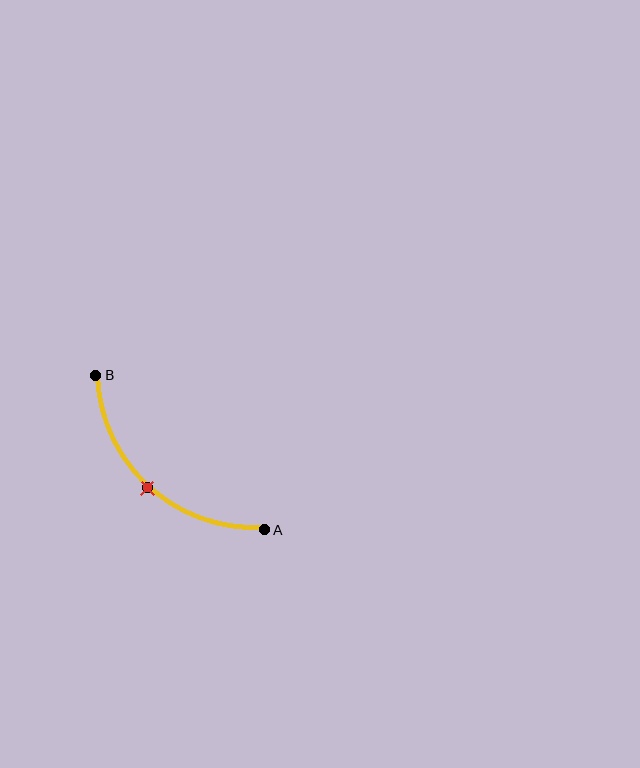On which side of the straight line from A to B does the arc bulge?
The arc bulges below and to the left of the straight line connecting A and B.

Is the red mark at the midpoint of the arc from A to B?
Yes. The red mark lies on the arc at equal arc-length from both A and B — it is the arc midpoint.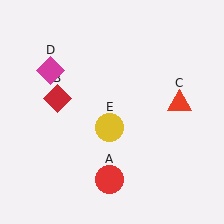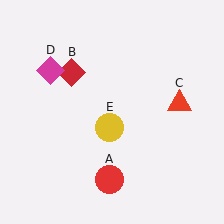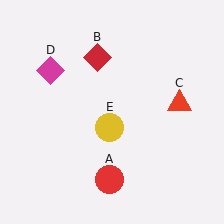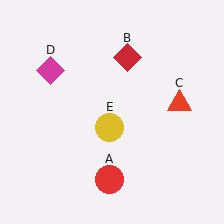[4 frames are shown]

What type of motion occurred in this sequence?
The red diamond (object B) rotated clockwise around the center of the scene.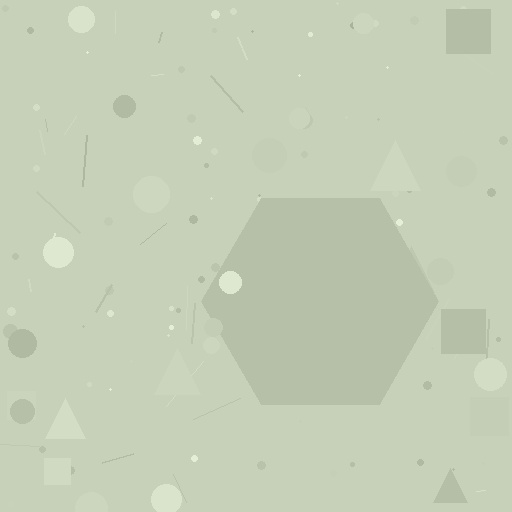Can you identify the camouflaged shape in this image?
The camouflaged shape is a hexagon.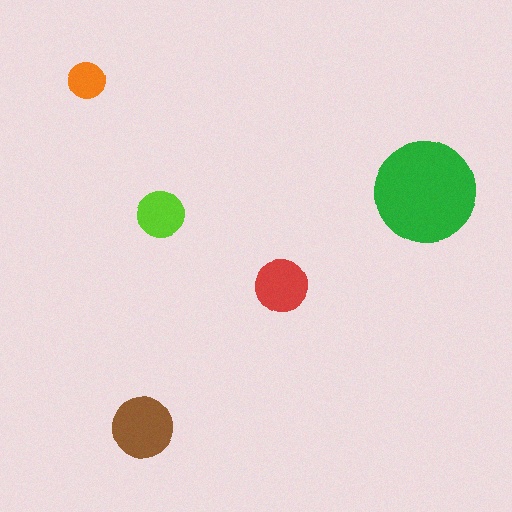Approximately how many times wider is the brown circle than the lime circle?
About 1.5 times wider.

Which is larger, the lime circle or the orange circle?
The lime one.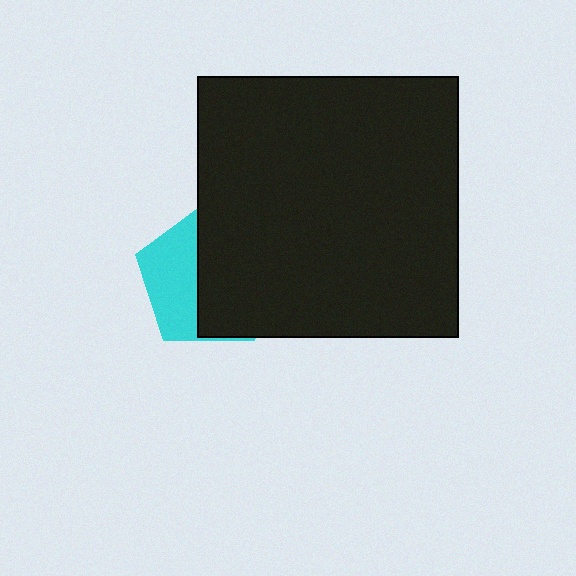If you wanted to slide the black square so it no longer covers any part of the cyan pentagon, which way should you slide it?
Slide it right — that is the most direct way to separate the two shapes.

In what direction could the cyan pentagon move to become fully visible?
The cyan pentagon could move left. That would shift it out from behind the black square entirely.